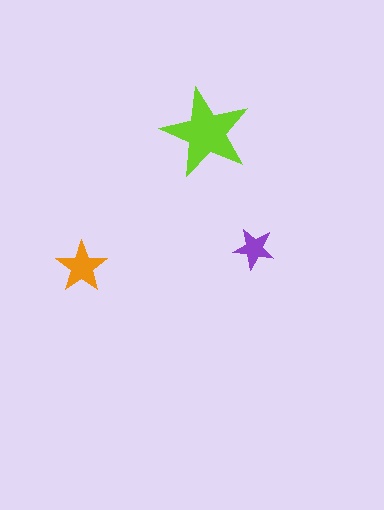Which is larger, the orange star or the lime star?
The lime one.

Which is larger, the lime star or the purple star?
The lime one.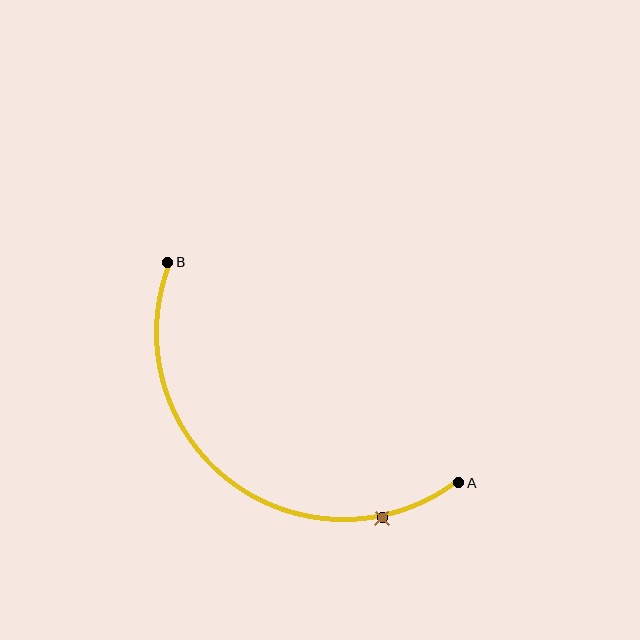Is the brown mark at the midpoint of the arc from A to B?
No. The brown mark lies on the arc but is closer to endpoint A. The arc midpoint would be at the point on the curve equidistant along the arc from both A and B.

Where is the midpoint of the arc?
The arc midpoint is the point on the curve farthest from the straight line joining A and B. It sits below and to the left of that line.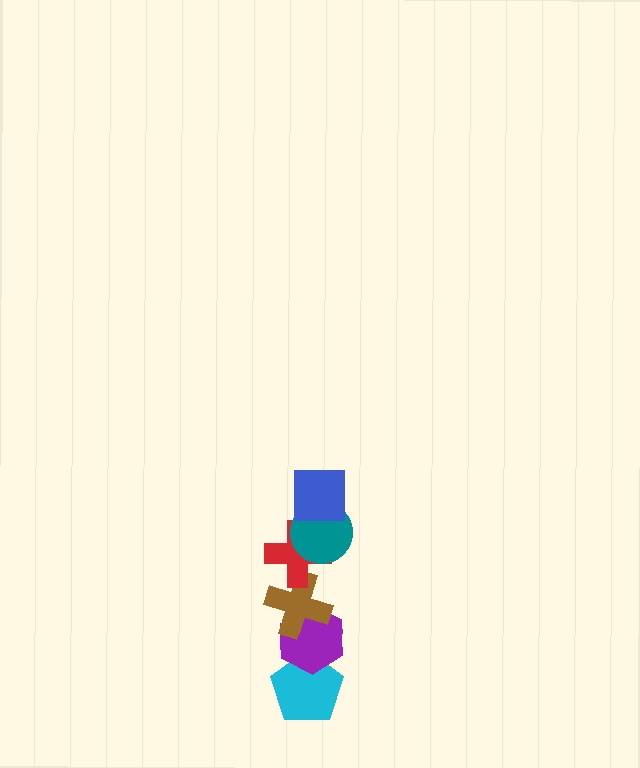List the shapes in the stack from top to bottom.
From top to bottom: the blue square, the teal circle, the red cross, the brown cross, the purple hexagon, the cyan pentagon.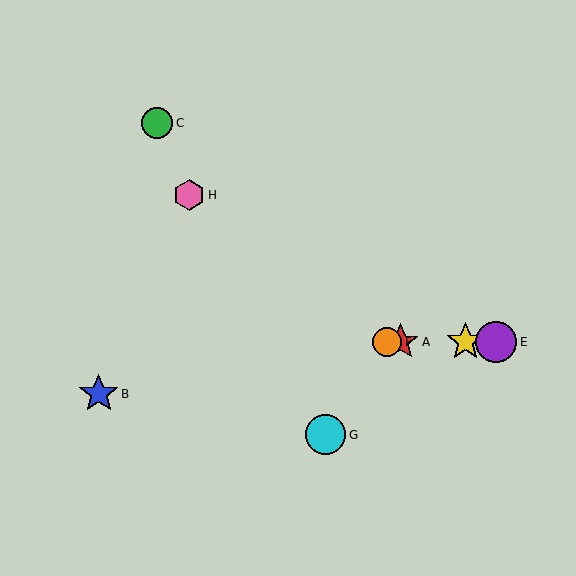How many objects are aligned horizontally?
4 objects (A, D, E, F) are aligned horizontally.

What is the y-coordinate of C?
Object C is at y≈123.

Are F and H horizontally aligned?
No, F is at y≈342 and H is at y≈195.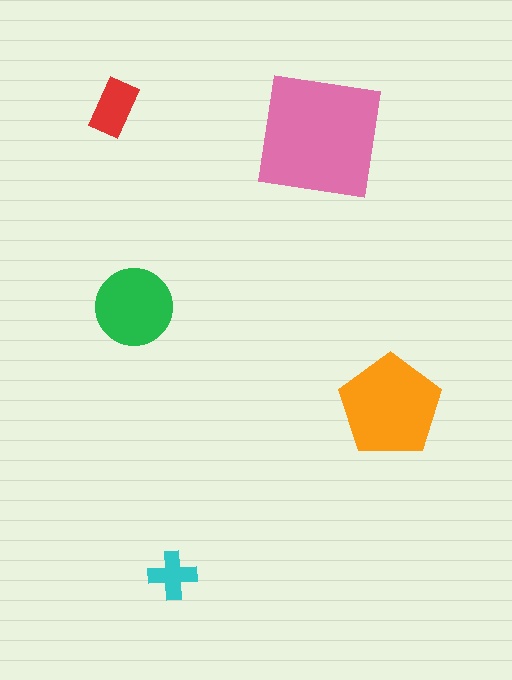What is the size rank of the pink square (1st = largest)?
1st.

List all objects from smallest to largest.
The cyan cross, the red rectangle, the green circle, the orange pentagon, the pink square.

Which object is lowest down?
The cyan cross is bottommost.